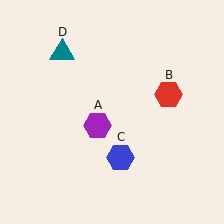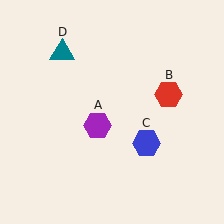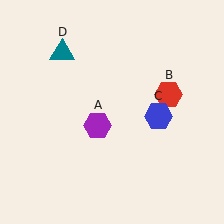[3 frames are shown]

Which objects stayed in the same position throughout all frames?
Purple hexagon (object A) and red hexagon (object B) and teal triangle (object D) remained stationary.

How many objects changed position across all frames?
1 object changed position: blue hexagon (object C).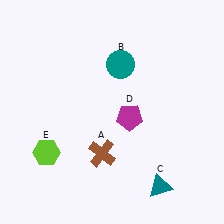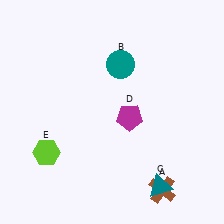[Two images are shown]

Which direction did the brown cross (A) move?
The brown cross (A) moved right.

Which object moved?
The brown cross (A) moved right.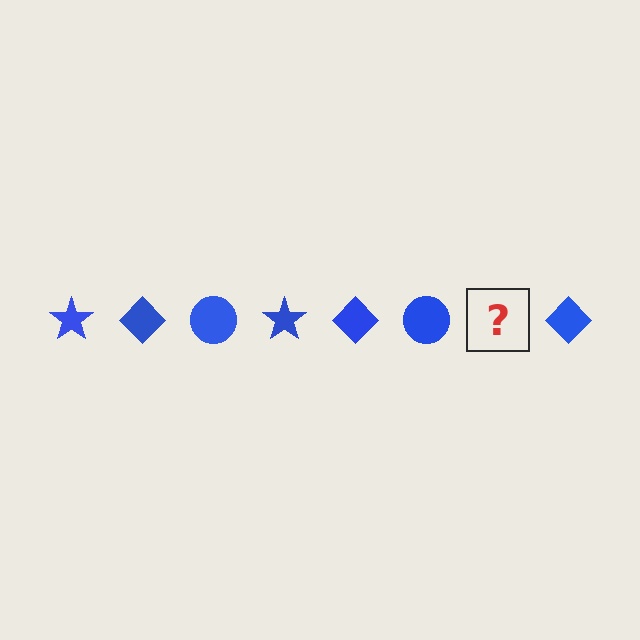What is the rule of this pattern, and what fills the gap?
The rule is that the pattern cycles through star, diamond, circle shapes in blue. The gap should be filled with a blue star.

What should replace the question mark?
The question mark should be replaced with a blue star.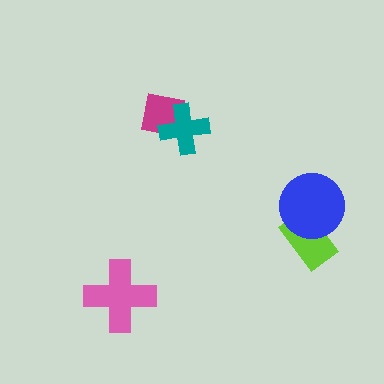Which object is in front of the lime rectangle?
The blue circle is in front of the lime rectangle.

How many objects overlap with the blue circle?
1 object overlaps with the blue circle.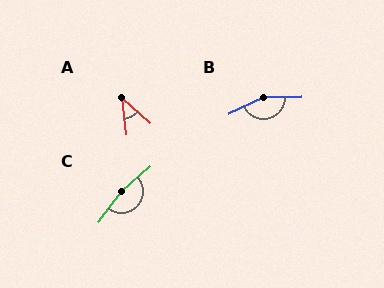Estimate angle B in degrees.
Approximately 155 degrees.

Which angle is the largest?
C, at approximately 168 degrees.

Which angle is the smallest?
A, at approximately 43 degrees.